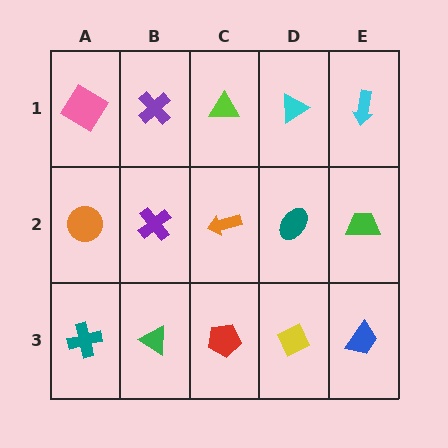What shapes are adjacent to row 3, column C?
An orange arrow (row 2, column C), a green triangle (row 3, column B), a yellow diamond (row 3, column D).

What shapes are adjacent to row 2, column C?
A lime triangle (row 1, column C), a red pentagon (row 3, column C), a purple cross (row 2, column B), a teal ellipse (row 2, column D).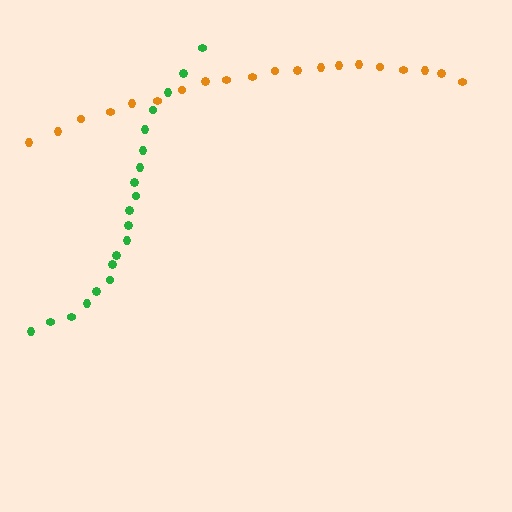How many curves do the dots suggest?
There are 2 distinct paths.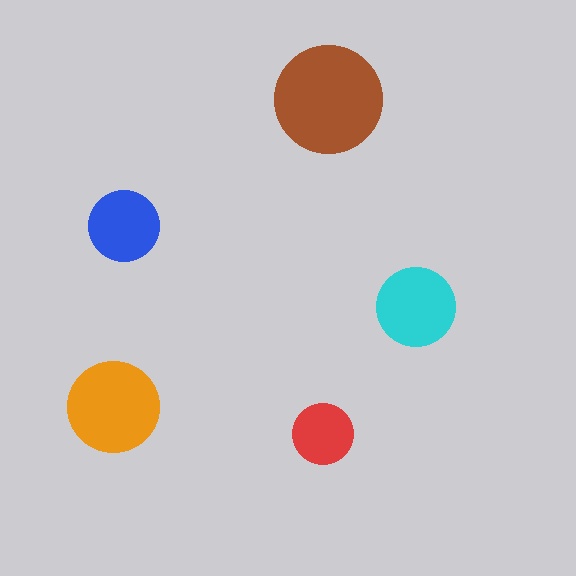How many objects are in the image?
There are 5 objects in the image.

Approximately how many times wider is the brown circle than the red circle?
About 2 times wider.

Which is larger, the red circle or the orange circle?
The orange one.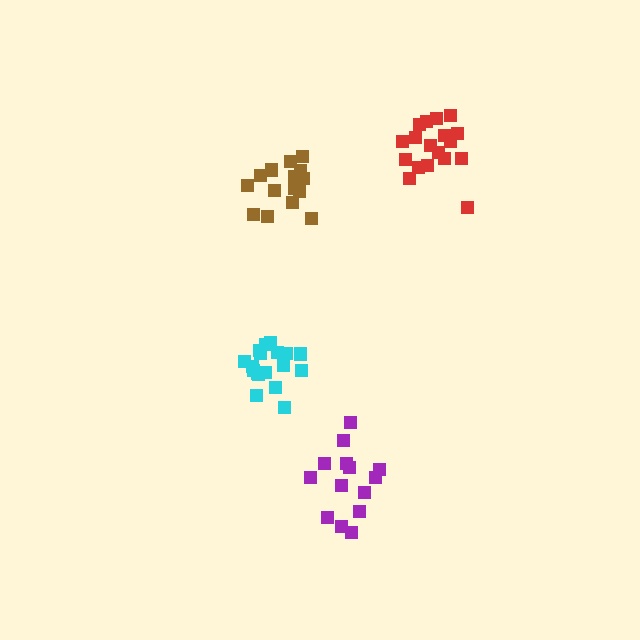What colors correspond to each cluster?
The clusters are colored: cyan, purple, red, brown.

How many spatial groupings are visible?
There are 4 spatial groupings.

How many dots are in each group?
Group 1: 18 dots, Group 2: 14 dots, Group 3: 18 dots, Group 4: 15 dots (65 total).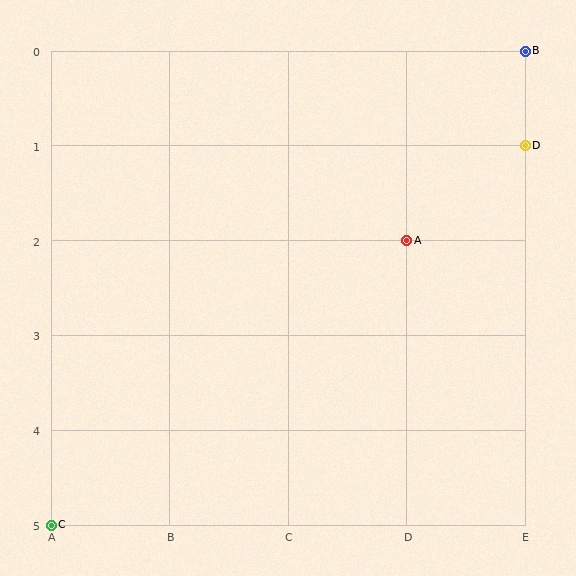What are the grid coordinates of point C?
Point C is at grid coordinates (A, 5).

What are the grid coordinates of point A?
Point A is at grid coordinates (D, 2).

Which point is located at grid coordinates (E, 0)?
Point B is at (E, 0).